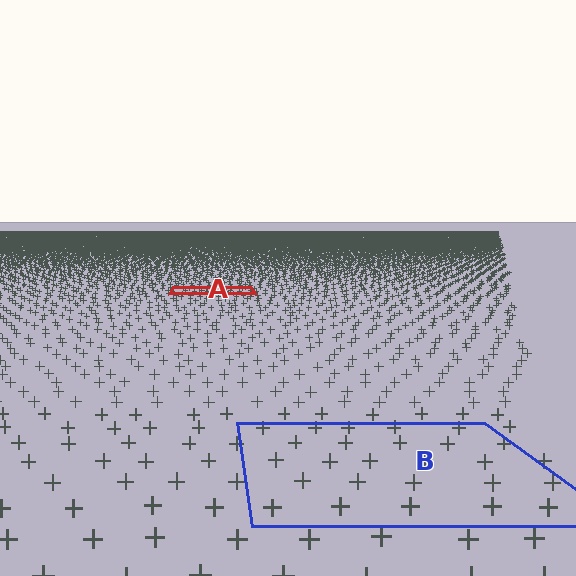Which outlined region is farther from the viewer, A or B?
Region A is farther from the viewer — the texture elements inside it appear smaller and more densely packed.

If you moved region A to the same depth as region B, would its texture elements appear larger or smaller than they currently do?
They would appear larger. At a closer depth, the same texture elements are projected at a bigger on-screen size.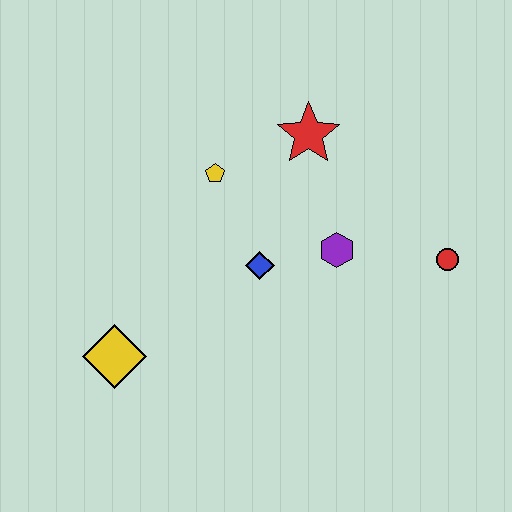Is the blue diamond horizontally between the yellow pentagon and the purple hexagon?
Yes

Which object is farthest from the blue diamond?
The red circle is farthest from the blue diamond.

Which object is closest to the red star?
The yellow pentagon is closest to the red star.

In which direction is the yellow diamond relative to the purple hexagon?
The yellow diamond is to the left of the purple hexagon.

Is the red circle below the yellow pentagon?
Yes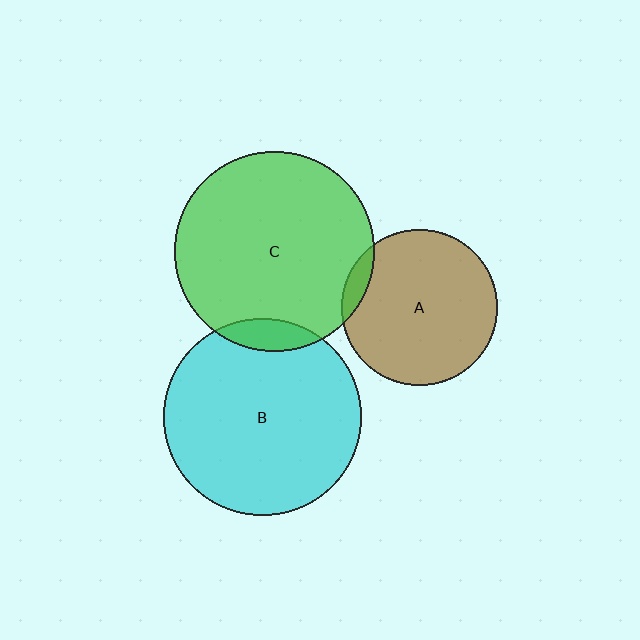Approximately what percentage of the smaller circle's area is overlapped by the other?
Approximately 10%.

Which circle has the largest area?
Circle C (green).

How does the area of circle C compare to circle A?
Approximately 1.7 times.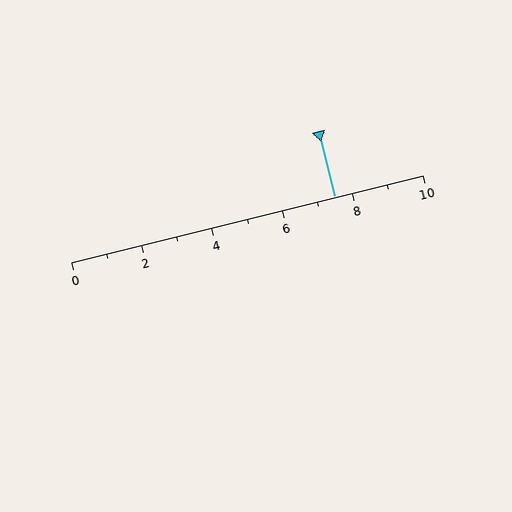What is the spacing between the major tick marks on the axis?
The major ticks are spaced 2 apart.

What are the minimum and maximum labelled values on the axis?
The axis runs from 0 to 10.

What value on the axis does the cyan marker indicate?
The marker indicates approximately 7.5.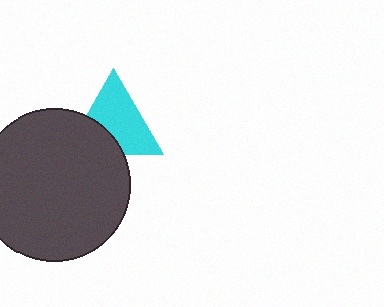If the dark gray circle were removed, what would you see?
You would see the complete cyan triangle.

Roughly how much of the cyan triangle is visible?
Most of it is visible (roughly 68%).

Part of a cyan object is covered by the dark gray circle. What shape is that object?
It is a triangle.